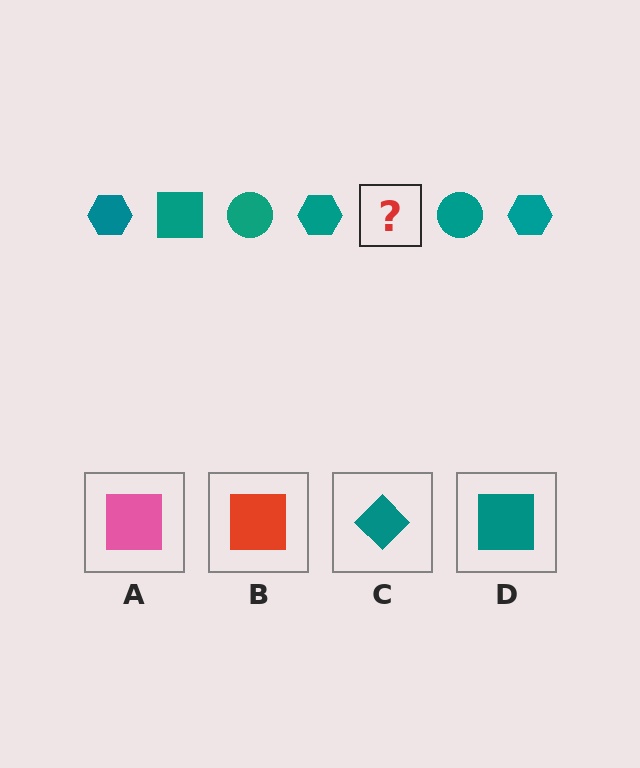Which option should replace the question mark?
Option D.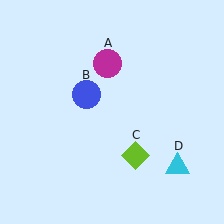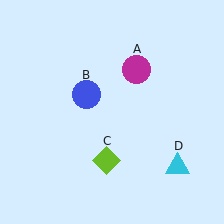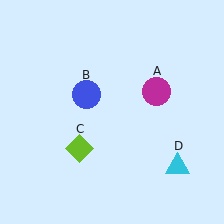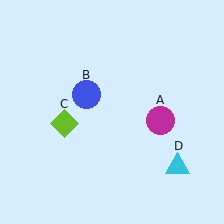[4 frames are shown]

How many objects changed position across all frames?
2 objects changed position: magenta circle (object A), lime diamond (object C).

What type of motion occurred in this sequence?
The magenta circle (object A), lime diamond (object C) rotated clockwise around the center of the scene.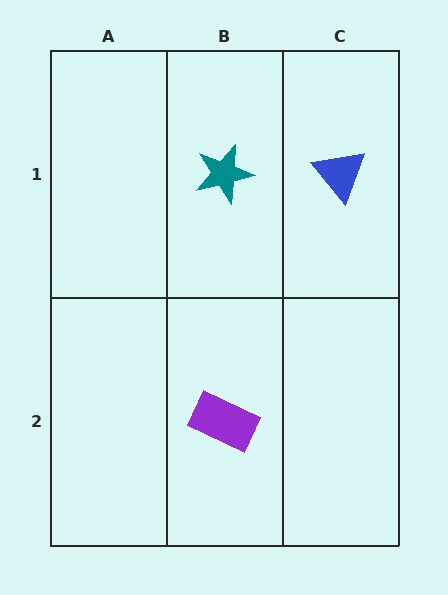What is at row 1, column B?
A teal star.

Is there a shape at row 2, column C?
No, that cell is empty.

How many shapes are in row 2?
1 shape.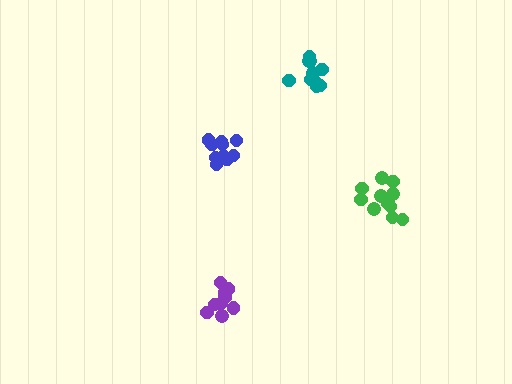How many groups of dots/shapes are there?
There are 4 groups.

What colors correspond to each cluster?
The clusters are colored: green, teal, blue, purple.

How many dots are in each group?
Group 1: 11 dots, Group 2: 10 dots, Group 3: 10 dots, Group 4: 9 dots (40 total).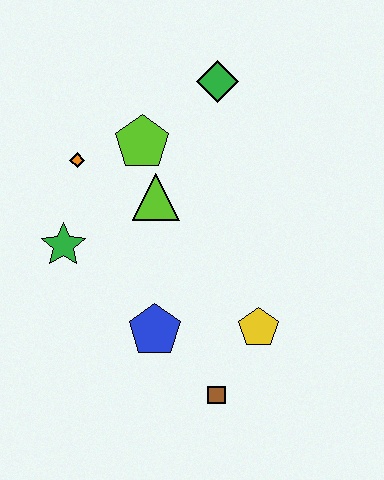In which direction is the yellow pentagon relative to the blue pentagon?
The yellow pentagon is to the right of the blue pentagon.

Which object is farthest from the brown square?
The green diamond is farthest from the brown square.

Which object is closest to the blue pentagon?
The brown square is closest to the blue pentagon.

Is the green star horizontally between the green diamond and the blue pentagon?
No